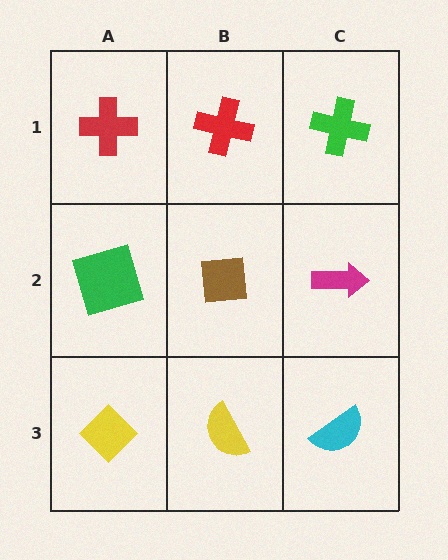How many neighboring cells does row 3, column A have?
2.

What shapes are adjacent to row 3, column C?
A magenta arrow (row 2, column C), a yellow semicircle (row 3, column B).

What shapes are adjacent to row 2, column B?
A red cross (row 1, column B), a yellow semicircle (row 3, column B), a green square (row 2, column A), a magenta arrow (row 2, column C).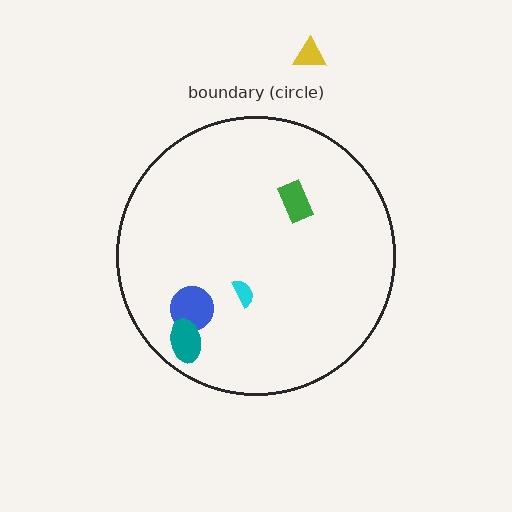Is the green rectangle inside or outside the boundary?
Inside.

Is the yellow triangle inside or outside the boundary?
Outside.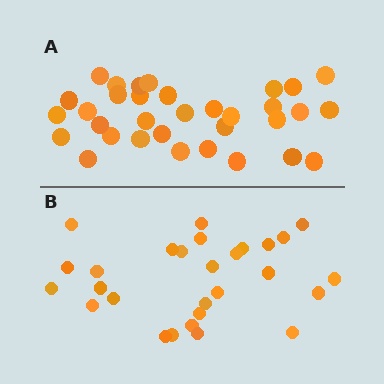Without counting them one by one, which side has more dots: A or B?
Region A (the top region) has more dots.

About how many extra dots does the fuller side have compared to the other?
Region A has about 5 more dots than region B.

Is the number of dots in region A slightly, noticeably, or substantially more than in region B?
Region A has only slightly more — the two regions are fairly close. The ratio is roughly 1.2 to 1.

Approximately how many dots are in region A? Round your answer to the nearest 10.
About 30 dots. (The exact count is 33, which rounds to 30.)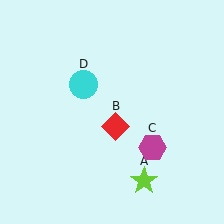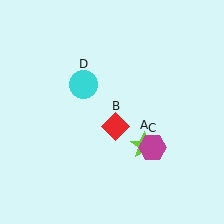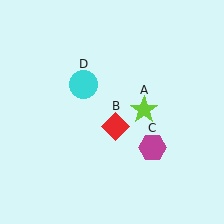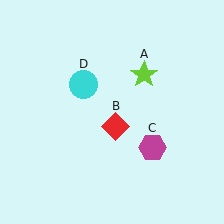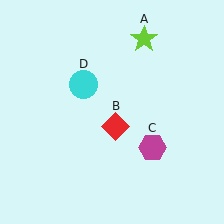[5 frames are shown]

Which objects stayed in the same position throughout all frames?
Red diamond (object B) and magenta hexagon (object C) and cyan circle (object D) remained stationary.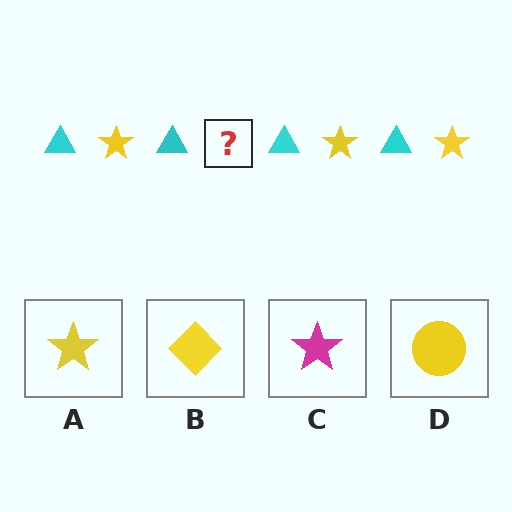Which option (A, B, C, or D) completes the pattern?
A.